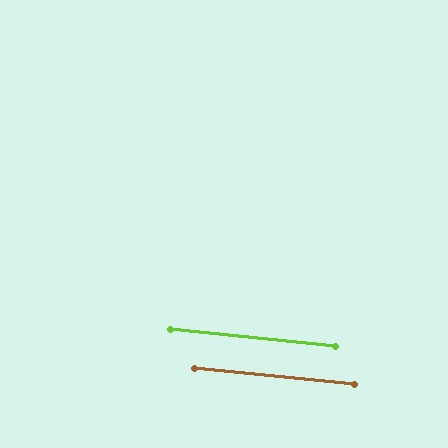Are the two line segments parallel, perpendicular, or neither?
Parallel — their directions differ by only 0.2°.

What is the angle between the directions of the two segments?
Approximately 0 degrees.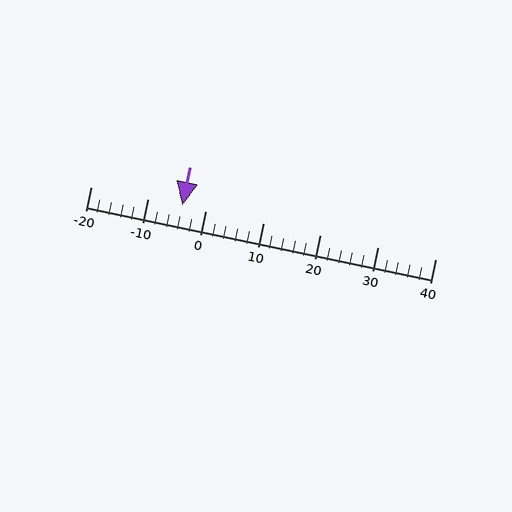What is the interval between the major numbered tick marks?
The major tick marks are spaced 10 units apart.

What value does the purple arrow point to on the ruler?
The purple arrow points to approximately -4.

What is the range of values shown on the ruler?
The ruler shows values from -20 to 40.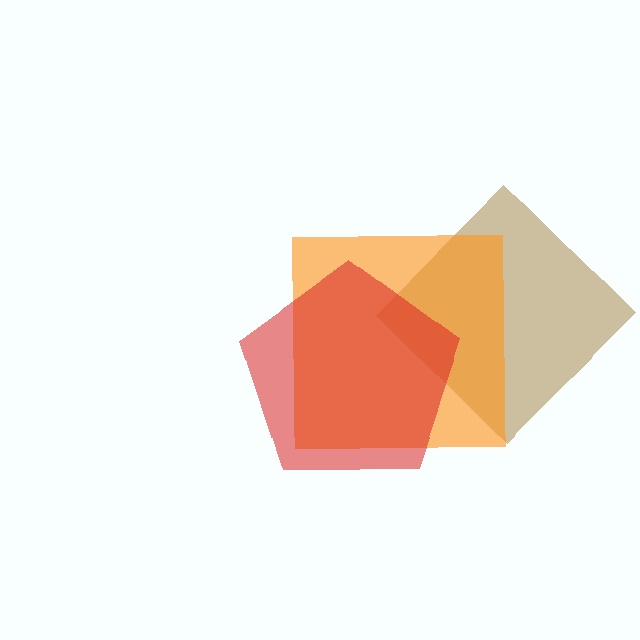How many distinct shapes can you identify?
There are 3 distinct shapes: a brown diamond, an orange square, a red pentagon.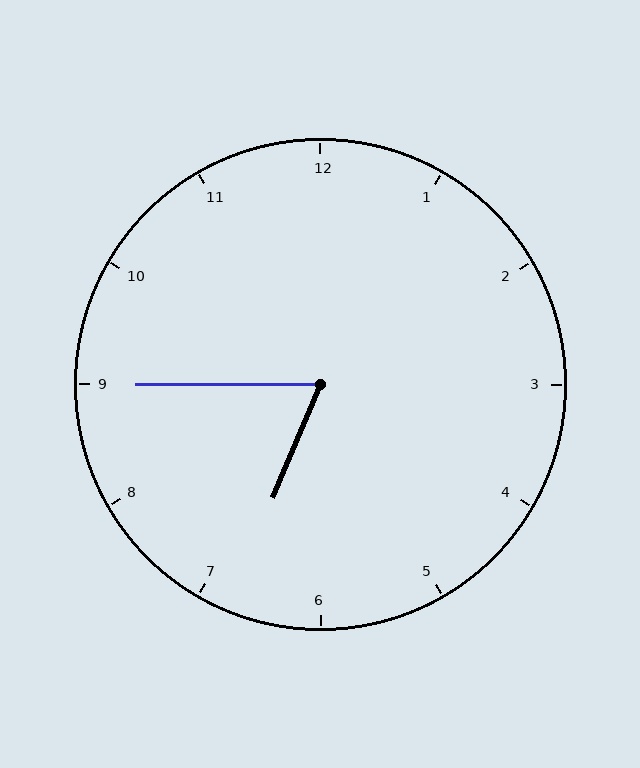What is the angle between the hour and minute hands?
Approximately 68 degrees.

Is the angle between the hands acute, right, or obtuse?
It is acute.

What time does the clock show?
6:45.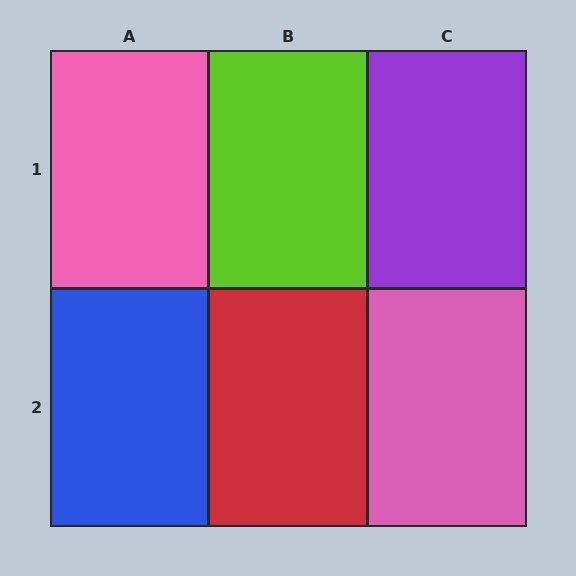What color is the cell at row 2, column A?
Blue.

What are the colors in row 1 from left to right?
Pink, lime, purple.